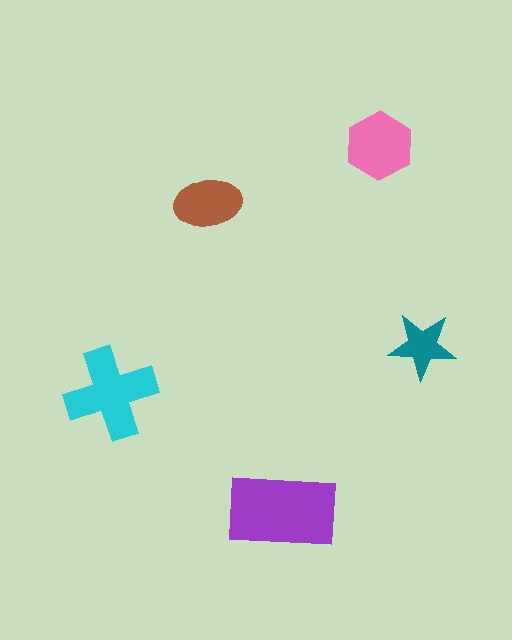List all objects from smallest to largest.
The teal star, the brown ellipse, the pink hexagon, the cyan cross, the purple rectangle.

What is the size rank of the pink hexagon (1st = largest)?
3rd.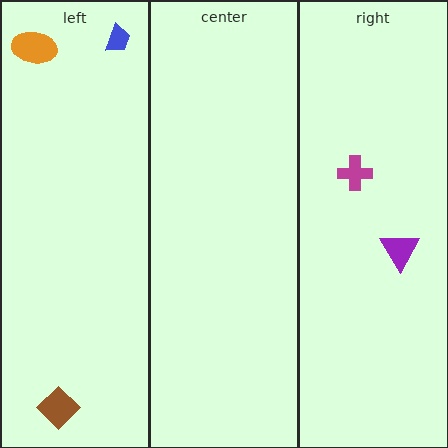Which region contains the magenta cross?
The right region.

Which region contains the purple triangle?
The right region.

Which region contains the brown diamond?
The left region.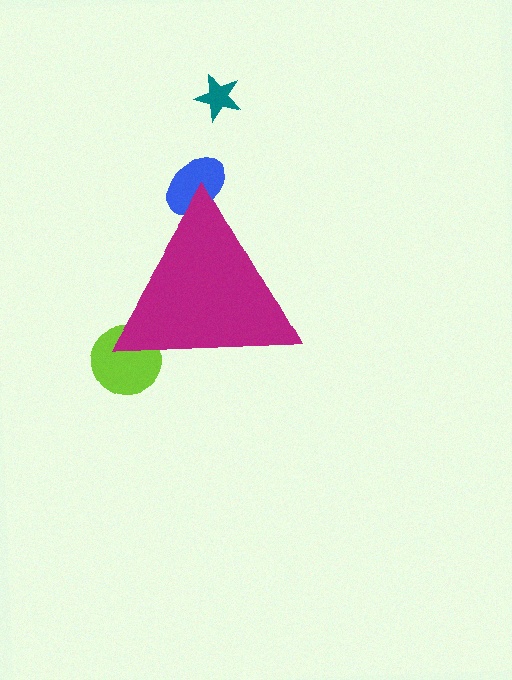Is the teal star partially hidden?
No, the teal star is fully visible.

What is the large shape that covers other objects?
A magenta triangle.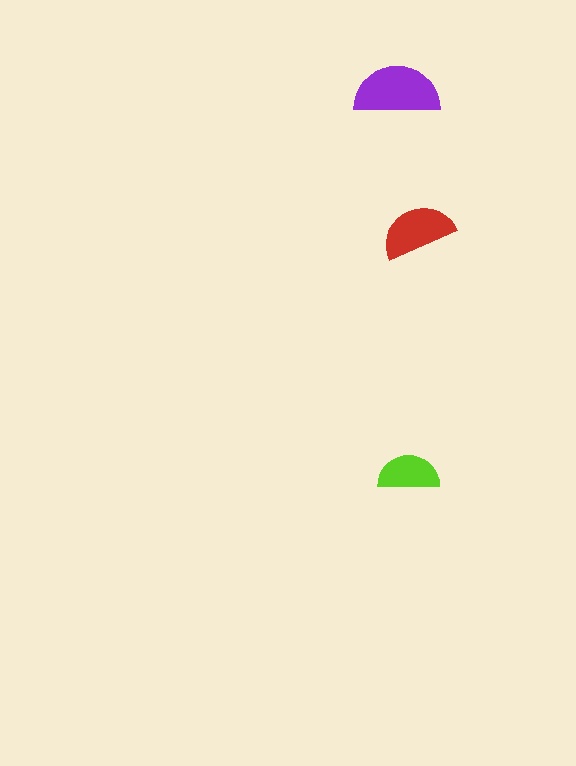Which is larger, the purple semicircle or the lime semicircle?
The purple one.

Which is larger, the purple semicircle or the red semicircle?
The purple one.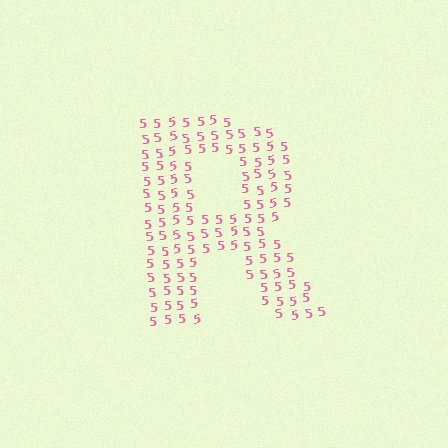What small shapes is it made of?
It is made of small digit 5's.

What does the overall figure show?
The overall figure shows the letter R.